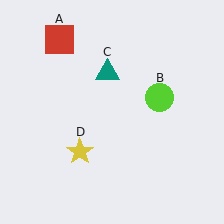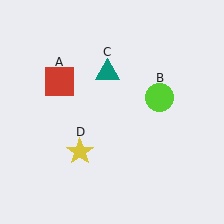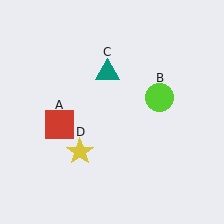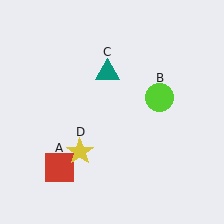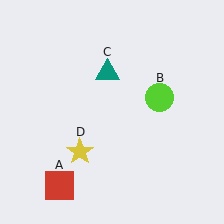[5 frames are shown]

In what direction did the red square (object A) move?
The red square (object A) moved down.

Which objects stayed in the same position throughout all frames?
Lime circle (object B) and teal triangle (object C) and yellow star (object D) remained stationary.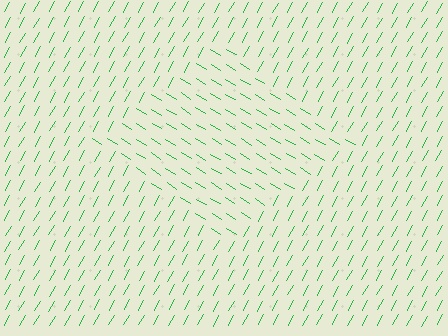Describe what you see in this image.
The image is filled with small green line segments. A diamond region in the image has lines oriented differently from the surrounding lines, creating a visible texture boundary.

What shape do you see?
I see a diamond.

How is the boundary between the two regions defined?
The boundary is defined purely by a change in line orientation (approximately 87 degrees difference). All lines are the same color and thickness.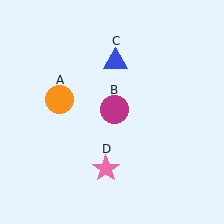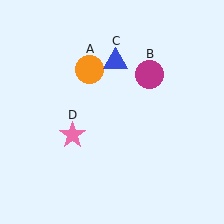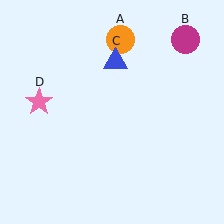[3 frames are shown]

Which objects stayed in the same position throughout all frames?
Blue triangle (object C) remained stationary.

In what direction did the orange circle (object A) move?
The orange circle (object A) moved up and to the right.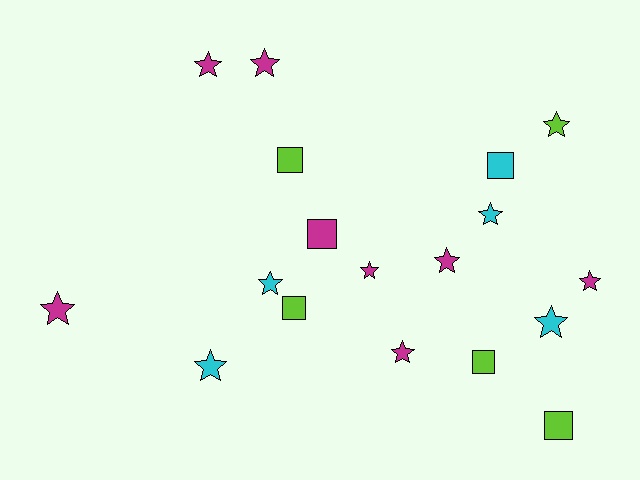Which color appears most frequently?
Magenta, with 8 objects.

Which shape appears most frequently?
Star, with 12 objects.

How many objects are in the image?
There are 18 objects.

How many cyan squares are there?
There is 1 cyan square.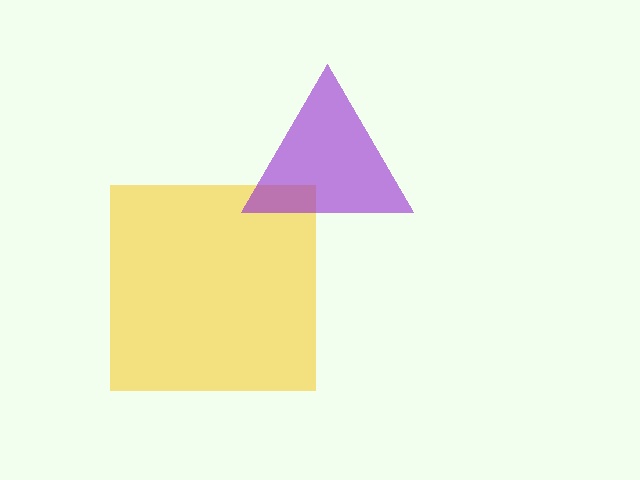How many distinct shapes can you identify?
There are 2 distinct shapes: a yellow square, a purple triangle.